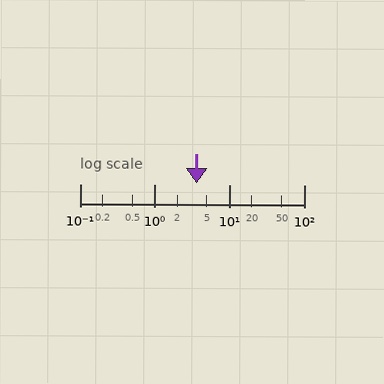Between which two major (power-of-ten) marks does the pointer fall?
The pointer is between 1 and 10.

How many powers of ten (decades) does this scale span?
The scale spans 3 decades, from 0.1 to 100.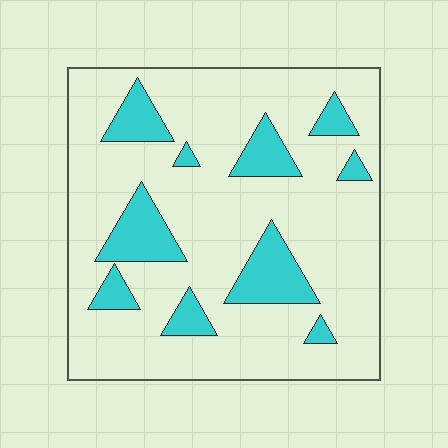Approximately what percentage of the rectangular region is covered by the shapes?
Approximately 20%.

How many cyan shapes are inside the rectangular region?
10.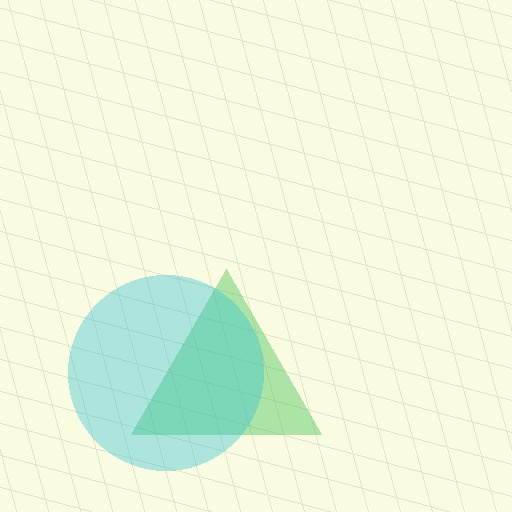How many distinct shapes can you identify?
There are 2 distinct shapes: a green triangle, a cyan circle.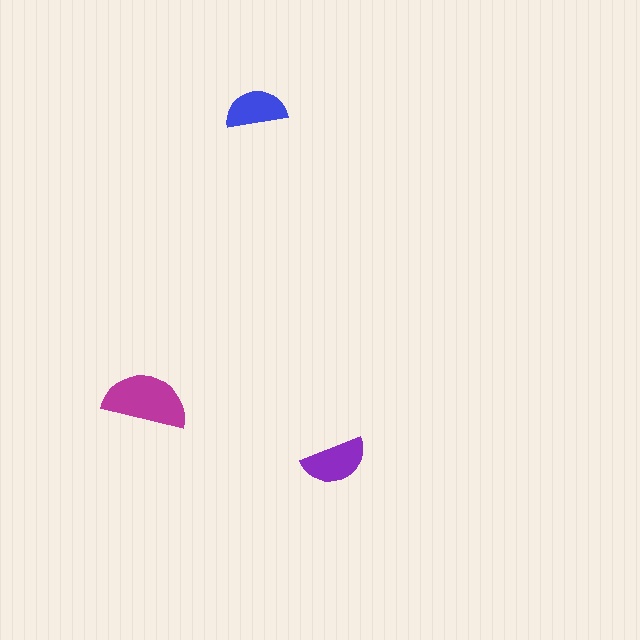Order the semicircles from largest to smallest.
the magenta one, the purple one, the blue one.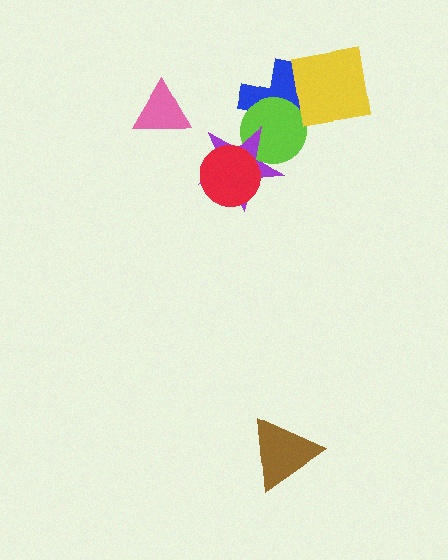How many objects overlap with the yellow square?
2 objects overlap with the yellow square.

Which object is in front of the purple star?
The red circle is in front of the purple star.